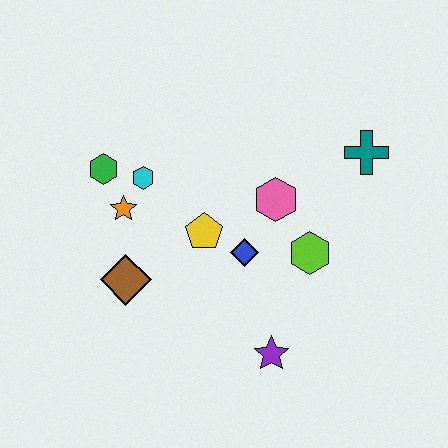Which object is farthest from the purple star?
The green hexagon is farthest from the purple star.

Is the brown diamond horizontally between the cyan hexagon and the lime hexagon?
No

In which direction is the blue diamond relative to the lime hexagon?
The blue diamond is to the left of the lime hexagon.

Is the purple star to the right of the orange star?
Yes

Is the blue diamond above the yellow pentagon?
No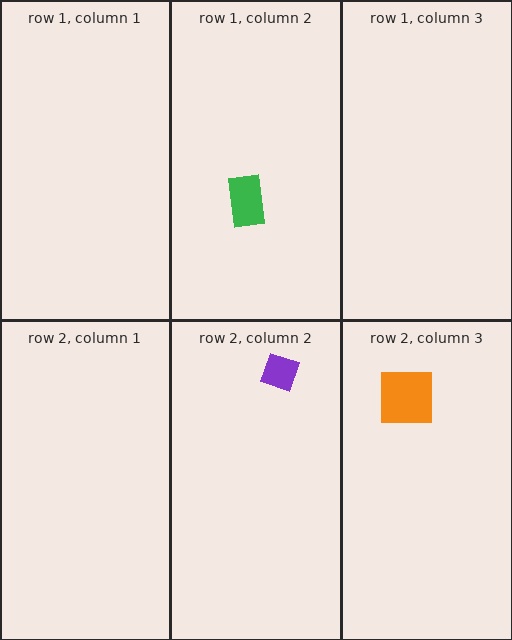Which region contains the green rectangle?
The row 1, column 2 region.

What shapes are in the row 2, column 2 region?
The purple diamond.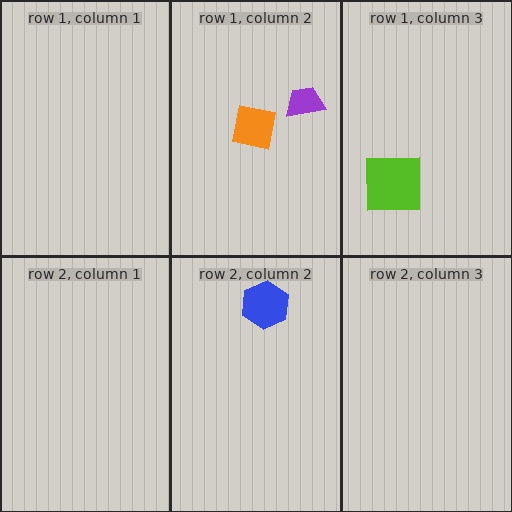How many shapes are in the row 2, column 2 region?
1.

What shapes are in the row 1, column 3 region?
The lime square.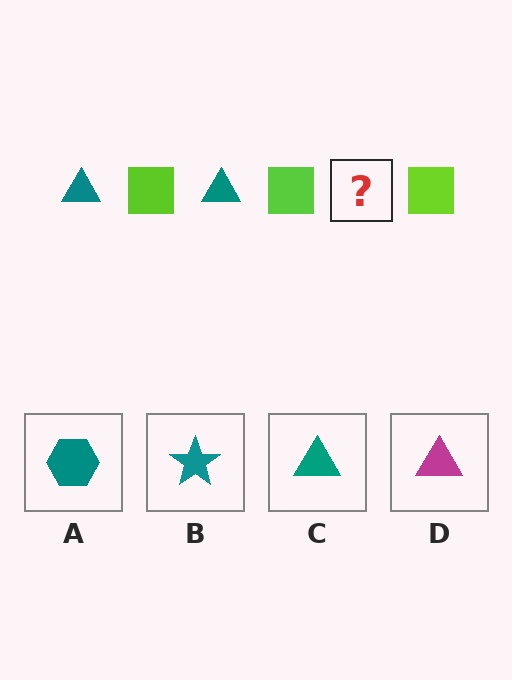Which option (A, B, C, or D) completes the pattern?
C.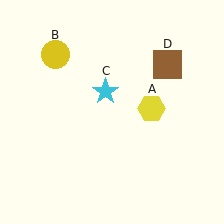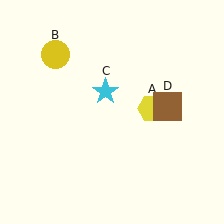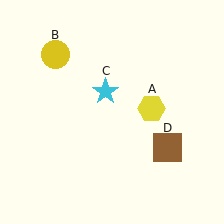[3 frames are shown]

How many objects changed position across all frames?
1 object changed position: brown square (object D).